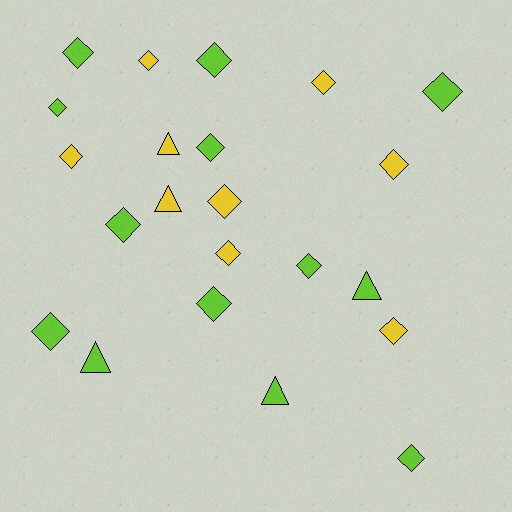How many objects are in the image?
There are 22 objects.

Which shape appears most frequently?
Diamond, with 17 objects.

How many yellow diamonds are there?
There are 7 yellow diamonds.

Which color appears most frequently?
Lime, with 13 objects.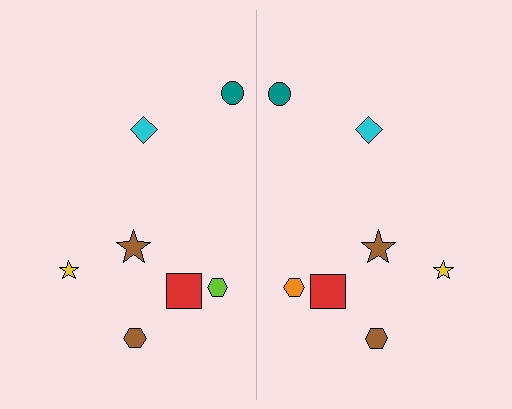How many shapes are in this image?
There are 14 shapes in this image.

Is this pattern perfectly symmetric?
No, the pattern is not perfectly symmetric. The orange hexagon on the right side breaks the symmetry — its mirror counterpart is lime.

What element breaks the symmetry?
The orange hexagon on the right side breaks the symmetry — its mirror counterpart is lime.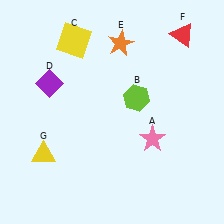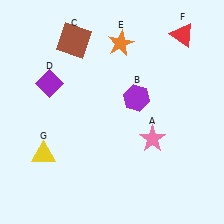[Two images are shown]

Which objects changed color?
B changed from lime to purple. C changed from yellow to brown.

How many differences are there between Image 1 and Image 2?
There are 2 differences between the two images.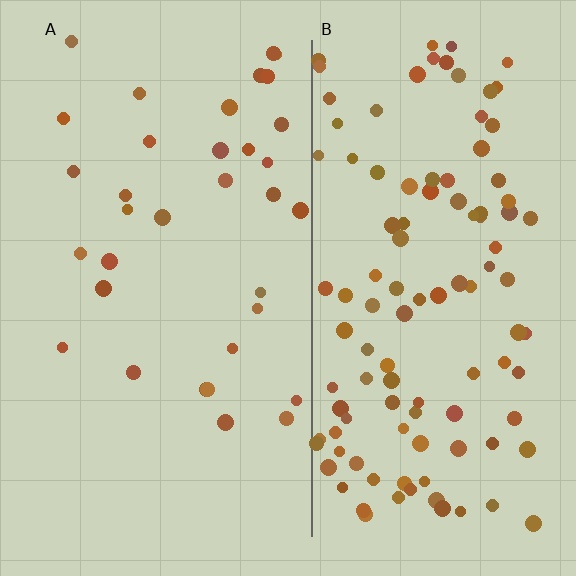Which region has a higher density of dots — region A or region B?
B (the right).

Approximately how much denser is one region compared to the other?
Approximately 3.3× — region B over region A.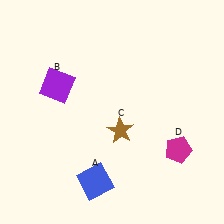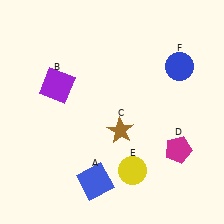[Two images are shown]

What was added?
A yellow circle (E), a blue circle (F) were added in Image 2.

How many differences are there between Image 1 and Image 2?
There are 2 differences between the two images.